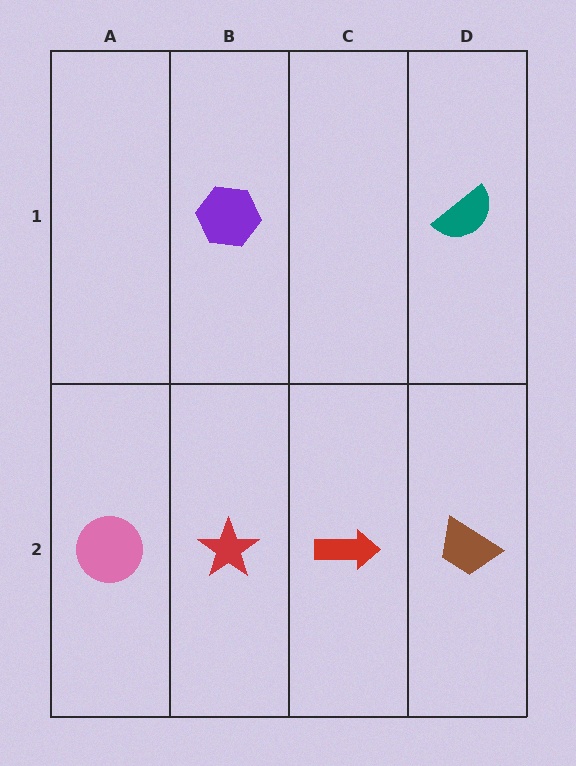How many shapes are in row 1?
2 shapes.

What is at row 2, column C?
A red arrow.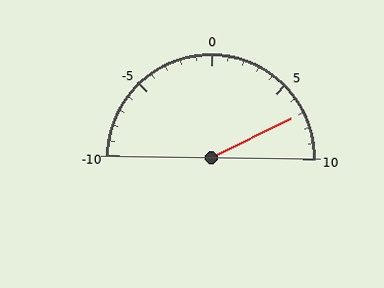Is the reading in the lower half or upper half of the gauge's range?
The reading is in the upper half of the range (-10 to 10).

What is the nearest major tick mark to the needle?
The nearest major tick mark is 5.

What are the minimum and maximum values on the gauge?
The gauge ranges from -10 to 10.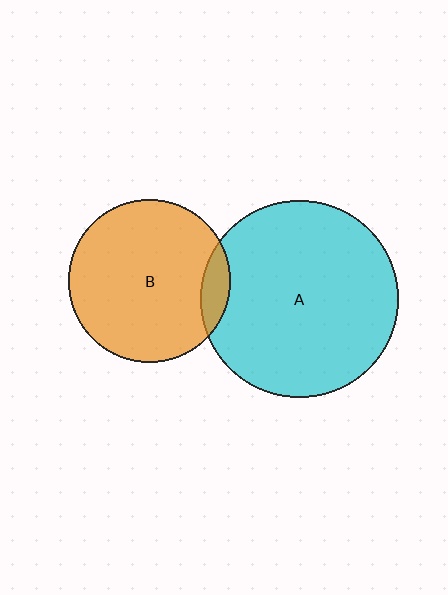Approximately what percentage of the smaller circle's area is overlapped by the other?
Approximately 10%.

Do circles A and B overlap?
Yes.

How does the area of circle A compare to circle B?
Approximately 1.5 times.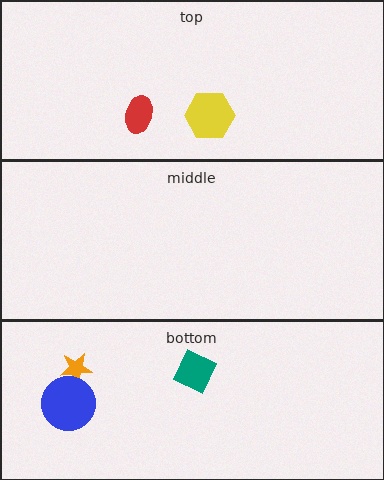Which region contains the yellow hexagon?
The top region.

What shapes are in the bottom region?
The orange star, the blue circle, the teal diamond.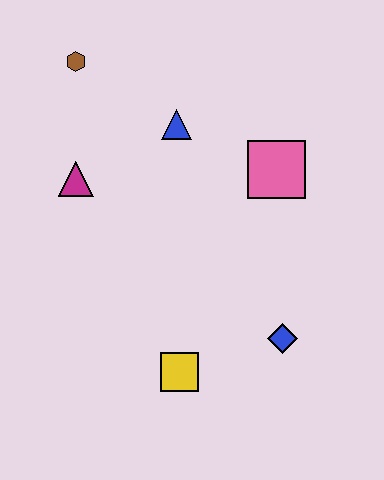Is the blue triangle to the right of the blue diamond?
No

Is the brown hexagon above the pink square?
Yes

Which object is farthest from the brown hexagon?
The blue diamond is farthest from the brown hexagon.